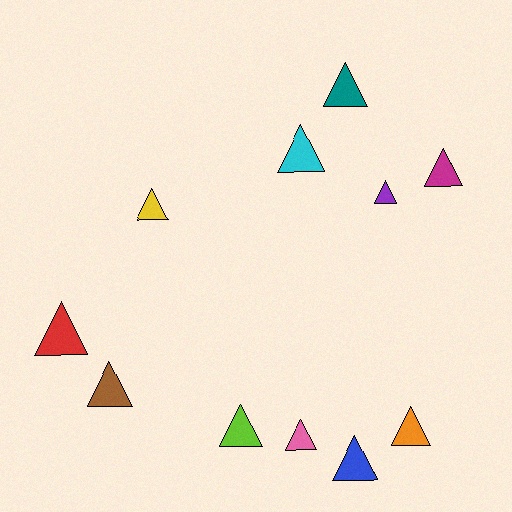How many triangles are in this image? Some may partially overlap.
There are 11 triangles.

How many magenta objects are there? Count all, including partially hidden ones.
There is 1 magenta object.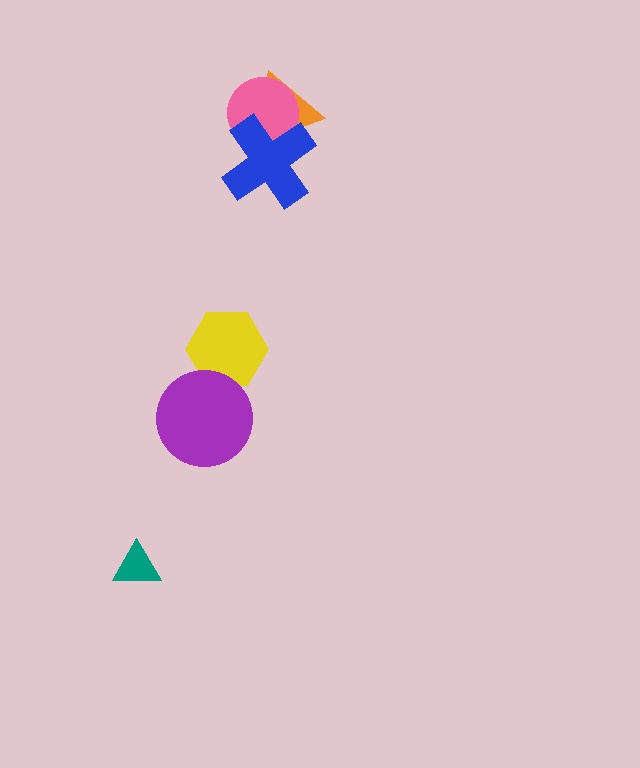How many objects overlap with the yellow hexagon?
1 object overlaps with the yellow hexagon.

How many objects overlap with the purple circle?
1 object overlaps with the purple circle.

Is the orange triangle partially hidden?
Yes, it is partially covered by another shape.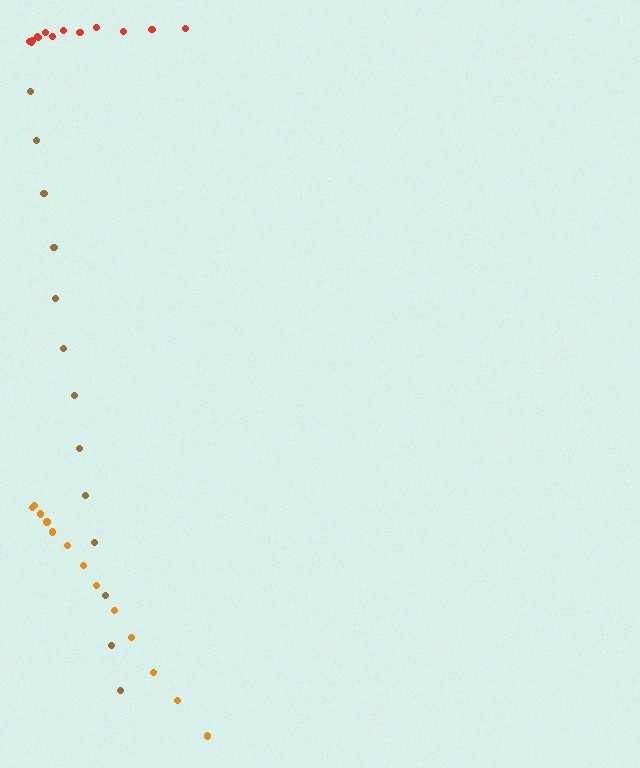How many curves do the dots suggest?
There are 3 distinct paths.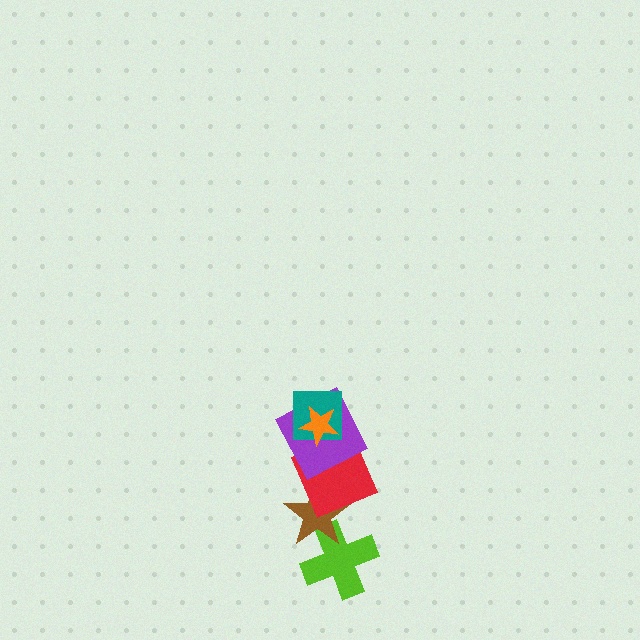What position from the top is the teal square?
The teal square is 2nd from the top.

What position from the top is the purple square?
The purple square is 3rd from the top.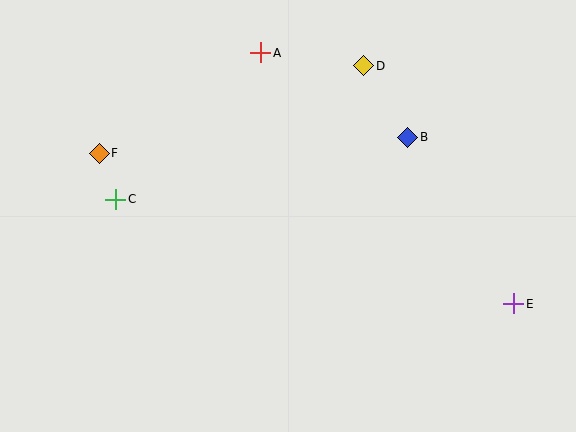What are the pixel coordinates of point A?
Point A is at (261, 53).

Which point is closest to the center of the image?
Point B at (408, 137) is closest to the center.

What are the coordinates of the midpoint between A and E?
The midpoint between A and E is at (387, 178).